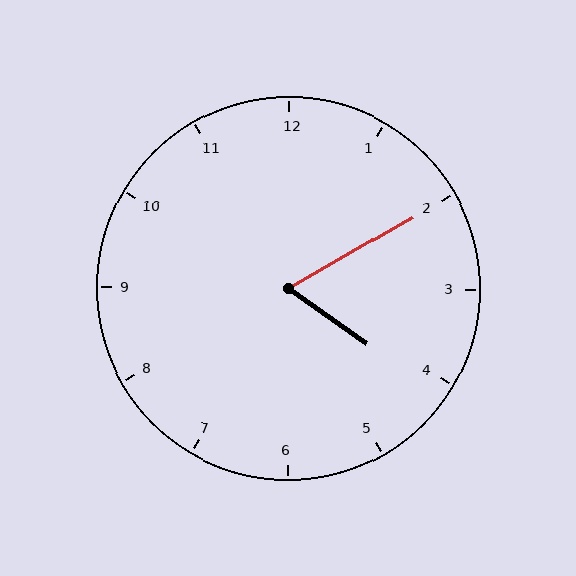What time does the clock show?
4:10.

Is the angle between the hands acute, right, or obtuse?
It is acute.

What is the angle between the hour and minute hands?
Approximately 65 degrees.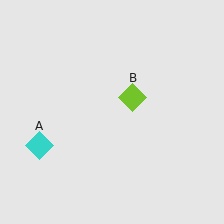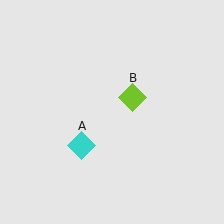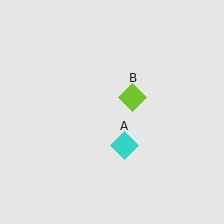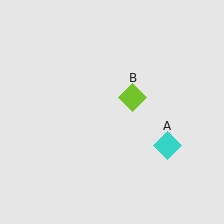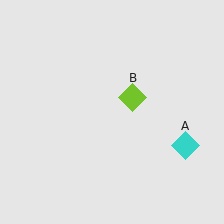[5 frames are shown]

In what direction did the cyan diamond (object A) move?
The cyan diamond (object A) moved right.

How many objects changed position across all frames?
1 object changed position: cyan diamond (object A).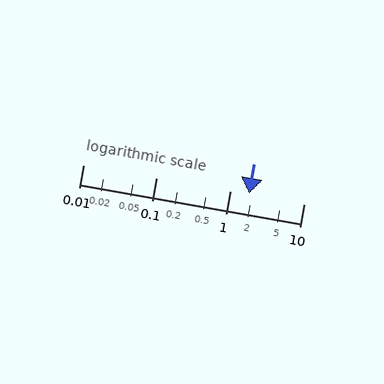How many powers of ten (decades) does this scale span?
The scale spans 3 decades, from 0.01 to 10.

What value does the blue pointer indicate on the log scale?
The pointer indicates approximately 1.8.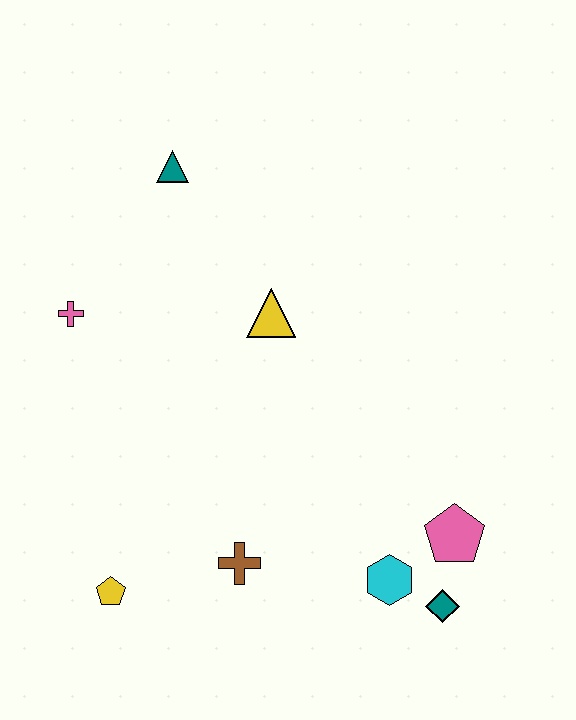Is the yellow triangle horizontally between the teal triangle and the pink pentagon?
Yes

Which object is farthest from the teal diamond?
The teal triangle is farthest from the teal diamond.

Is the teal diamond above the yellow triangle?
No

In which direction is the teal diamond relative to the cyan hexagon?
The teal diamond is to the right of the cyan hexagon.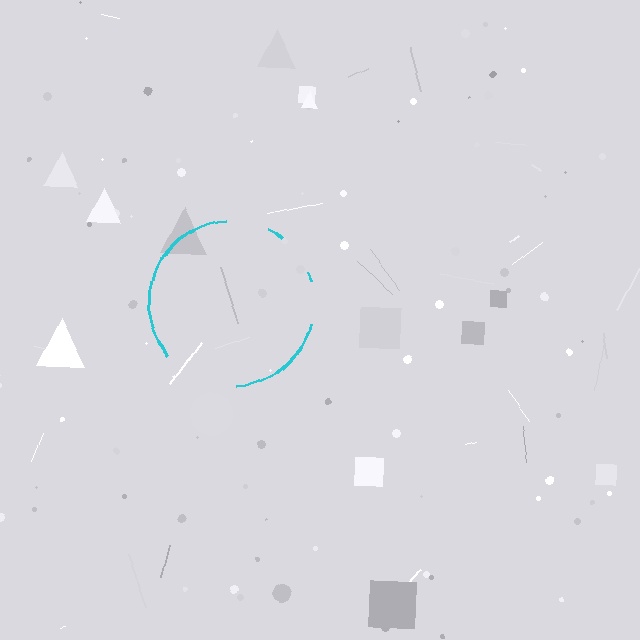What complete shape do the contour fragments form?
The contour fragments form a circle.